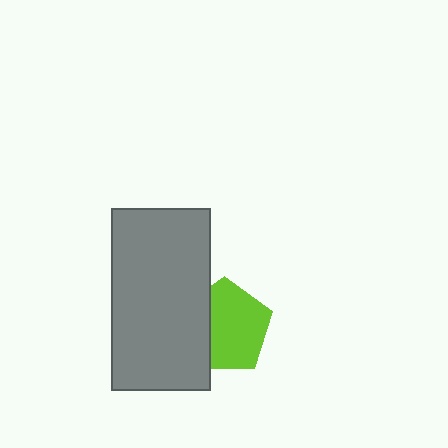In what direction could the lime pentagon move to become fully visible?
The lime pentagon could move right. That would shift it out from behind the gray rectangle entirely.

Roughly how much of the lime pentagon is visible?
Most of it is visible (roughly 68%).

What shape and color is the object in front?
The object in front is a gray rectangle.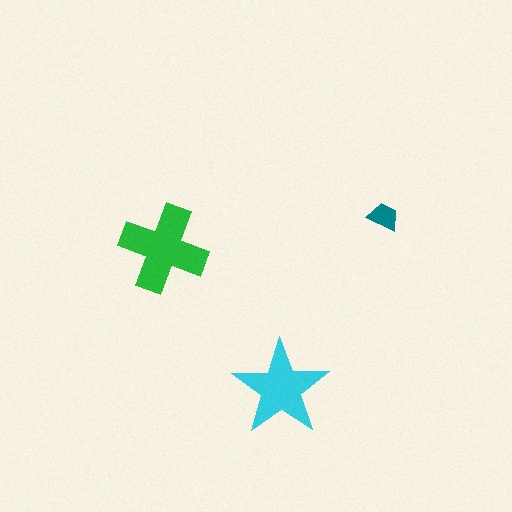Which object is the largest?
The green cross.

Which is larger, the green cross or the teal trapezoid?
The green cross.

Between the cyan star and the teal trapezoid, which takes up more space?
The cyan star.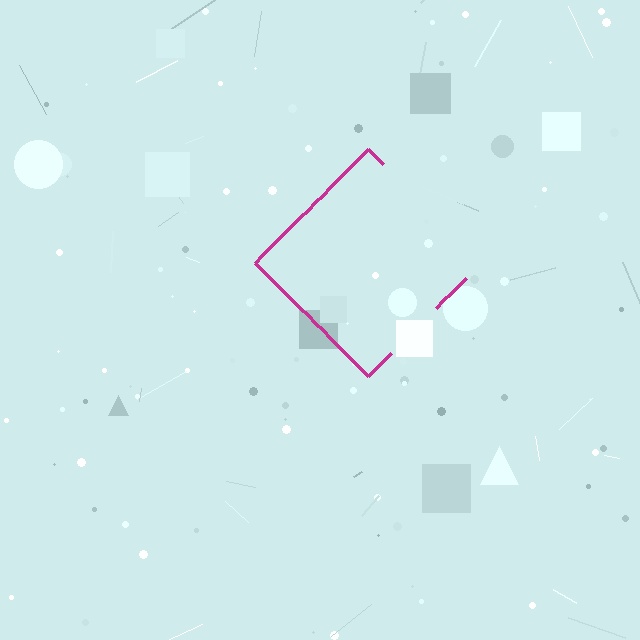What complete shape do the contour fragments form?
The contour fragments form a diamond.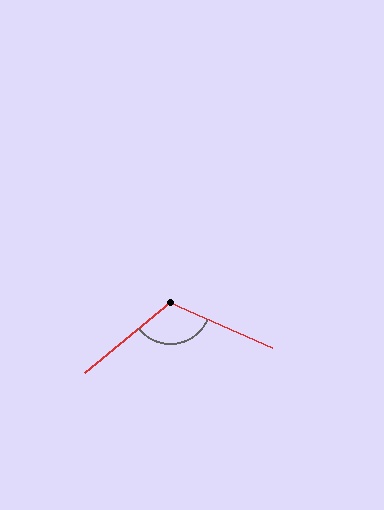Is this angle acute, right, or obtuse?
It is obtuse.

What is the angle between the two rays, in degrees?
Approximately 117 degrees.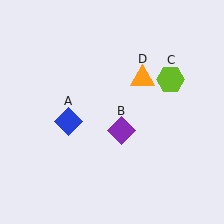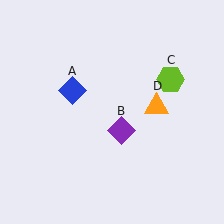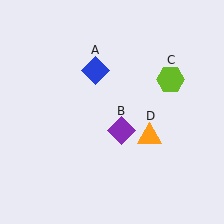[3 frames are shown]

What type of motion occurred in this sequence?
The blue diamond (object A), orange triangle (object D) rotated clockwise around the center of the scene.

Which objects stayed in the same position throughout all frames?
Purple diamond (object B) and lime hexagon (object C) remained stationary.